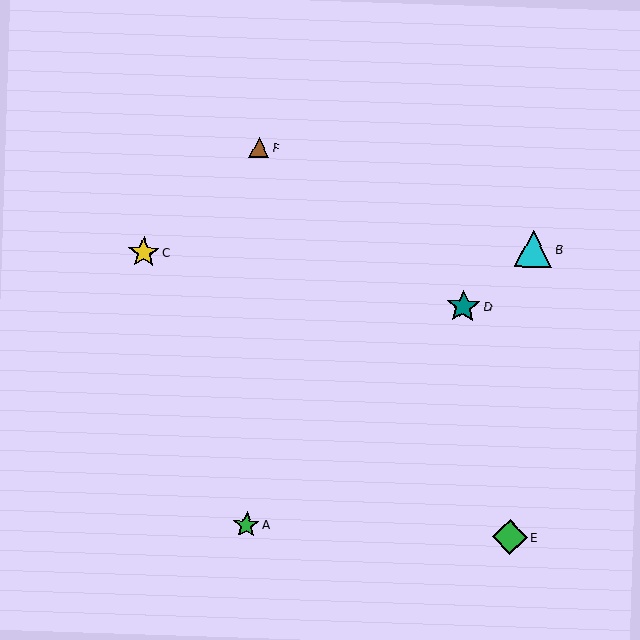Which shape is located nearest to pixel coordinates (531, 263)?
The cyan triangle (labeled B) at (533, 249) is nearest to that location.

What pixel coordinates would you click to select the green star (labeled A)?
Click at (246, 525) to select the green star A.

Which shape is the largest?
The cyan triangle (labeled B) is the largest.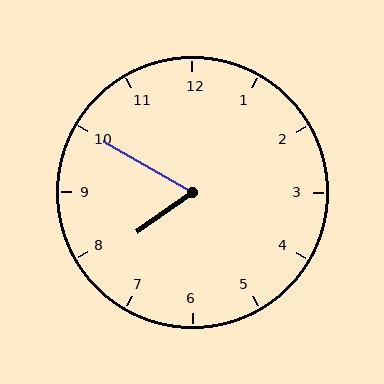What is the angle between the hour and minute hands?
Approximately 65 degrees.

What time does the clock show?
7:50.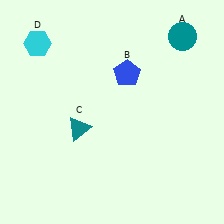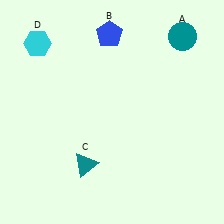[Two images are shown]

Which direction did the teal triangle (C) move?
The teal triangle (C) moved down.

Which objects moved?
The objects that moved are: the blue pentagon (B), the teal triangle (C).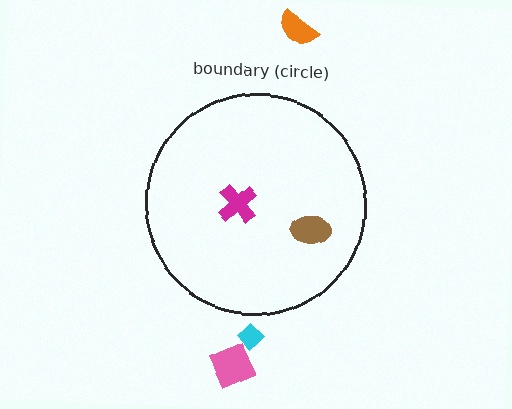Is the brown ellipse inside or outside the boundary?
Inside.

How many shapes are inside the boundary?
2 inside, 3 outside.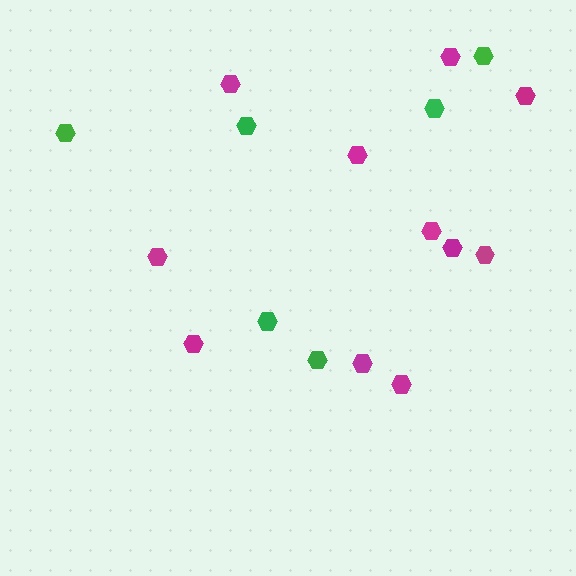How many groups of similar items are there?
There are 2 groups: one group of magenta hexagons (11) and one group of green hexagons (6).